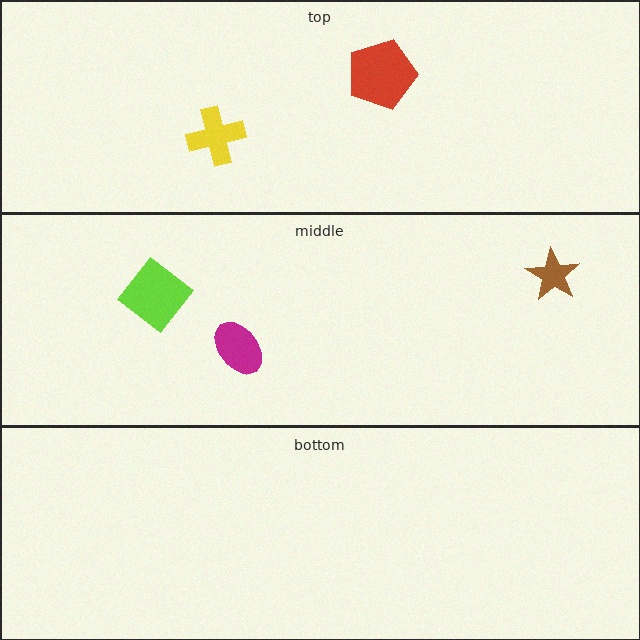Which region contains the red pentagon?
The top region.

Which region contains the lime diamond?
The middle region.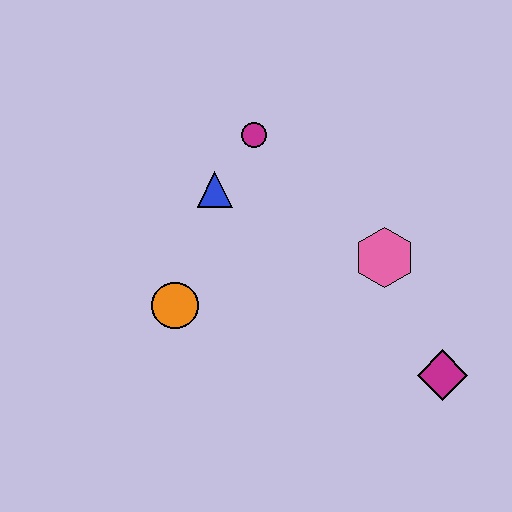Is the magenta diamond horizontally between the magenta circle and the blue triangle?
No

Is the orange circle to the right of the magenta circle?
No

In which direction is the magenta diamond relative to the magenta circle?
The magenta diamond is below the magenta circle.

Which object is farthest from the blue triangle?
The magenta diamond is farthest from the blue triangle.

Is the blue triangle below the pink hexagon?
No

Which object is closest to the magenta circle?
The blue triangle is closest to the magenta circle.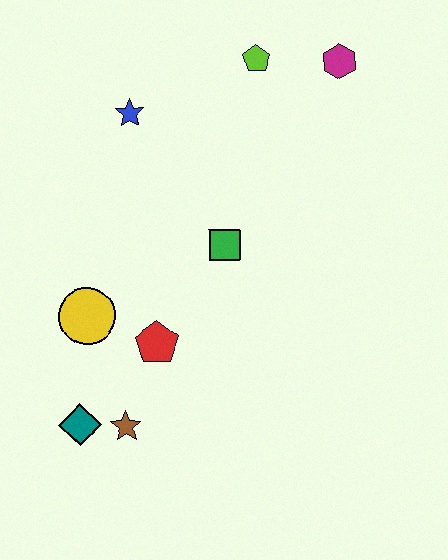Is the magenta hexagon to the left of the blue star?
No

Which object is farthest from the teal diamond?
The magenta hexagon is farthest from the teal diamond.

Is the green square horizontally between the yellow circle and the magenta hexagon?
Yes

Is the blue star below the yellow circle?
No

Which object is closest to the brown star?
The teal diamond is closest to the brown star.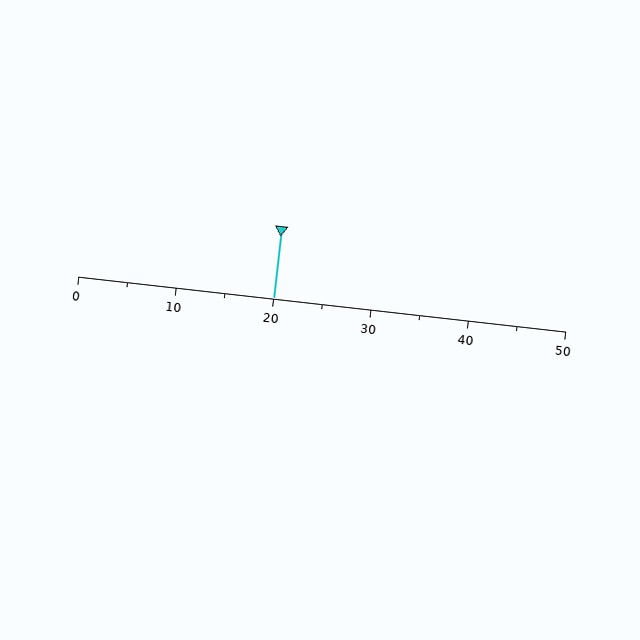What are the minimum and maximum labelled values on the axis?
The axis runs from 0 to 50.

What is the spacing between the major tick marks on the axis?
The major ticks are spaced 10 apart.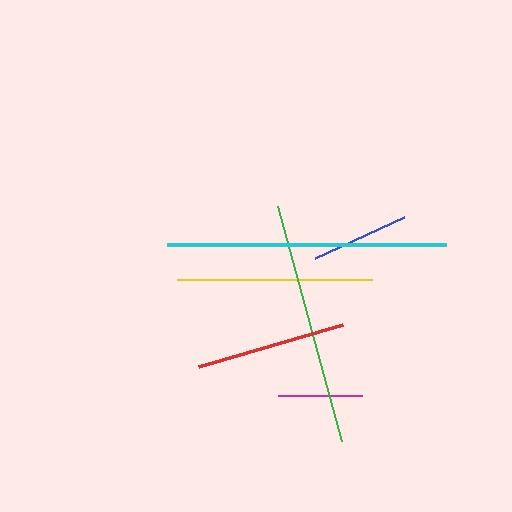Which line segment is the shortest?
The magenta line is the shortest at approximately 85 pixels.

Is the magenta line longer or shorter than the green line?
The green line is longer than the magenta line.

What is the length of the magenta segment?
The magenta segment is approximately 85 pixels long.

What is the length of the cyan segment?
The cyan segment is approximately 279 pixels long.